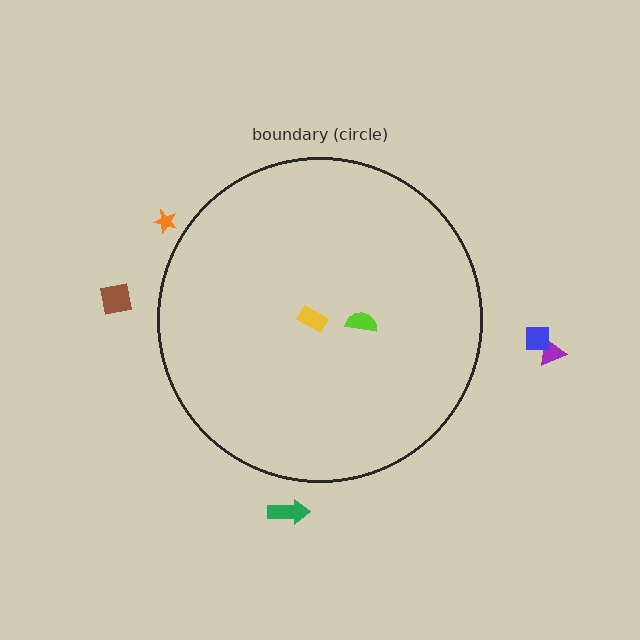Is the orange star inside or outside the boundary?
Outside.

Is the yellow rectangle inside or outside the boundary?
Inside.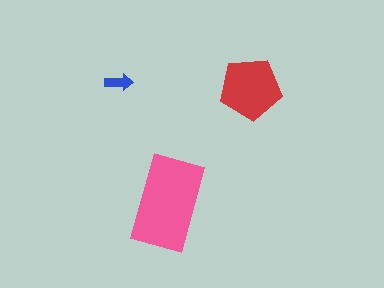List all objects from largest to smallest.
The pink rectangle, the red pentagon, the blue arrow.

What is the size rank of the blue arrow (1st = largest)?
3rd.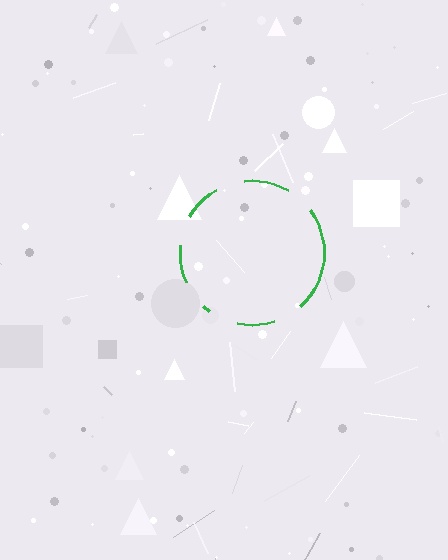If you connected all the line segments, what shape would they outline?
They would outline a circle.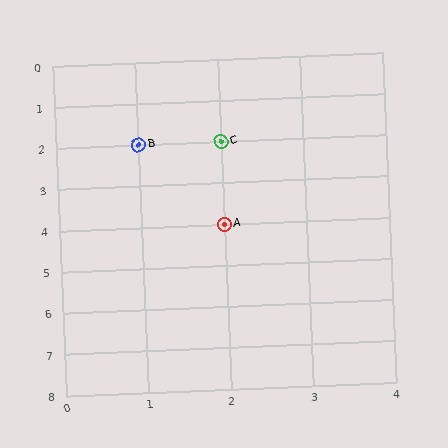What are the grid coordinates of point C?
Point C is at grid coordinates (2, 2).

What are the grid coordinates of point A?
Point A is at grid coordinates (2, 4).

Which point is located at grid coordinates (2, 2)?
Point C is at (2, 2).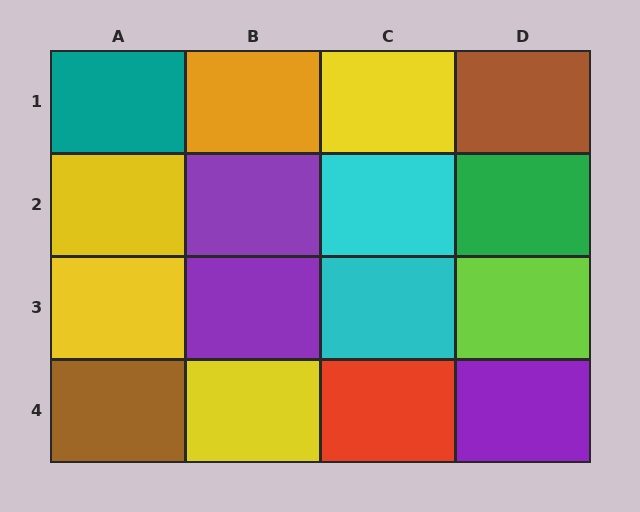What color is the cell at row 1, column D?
Brown.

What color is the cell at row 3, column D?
Lime.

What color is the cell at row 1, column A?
Teal.